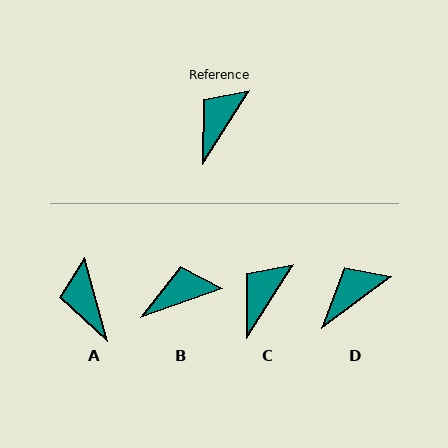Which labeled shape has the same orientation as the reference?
C.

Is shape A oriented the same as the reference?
No, it is off by about 48 degrees.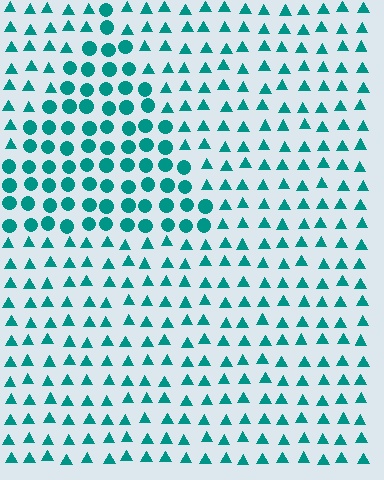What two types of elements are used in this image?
The image uses circles inside the triangle region and triangles outside it.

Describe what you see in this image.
The image is filled with small teal elements arranged in a uniform grid. A triangle-shaped region contains circles, while the surrounding area contains triangles. The boundary is defined purely by the change in element shape.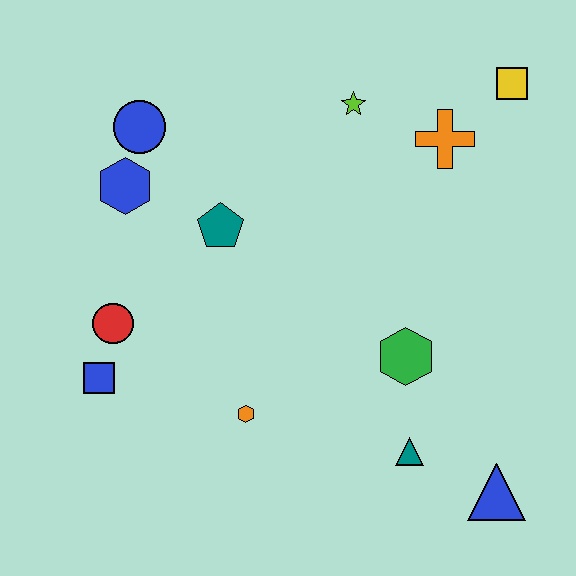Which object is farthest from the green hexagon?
The blue circle is farthest from the green hexagon.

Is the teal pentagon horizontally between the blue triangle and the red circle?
Yes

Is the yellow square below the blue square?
No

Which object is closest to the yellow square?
The orange cross is closest to the yellow square.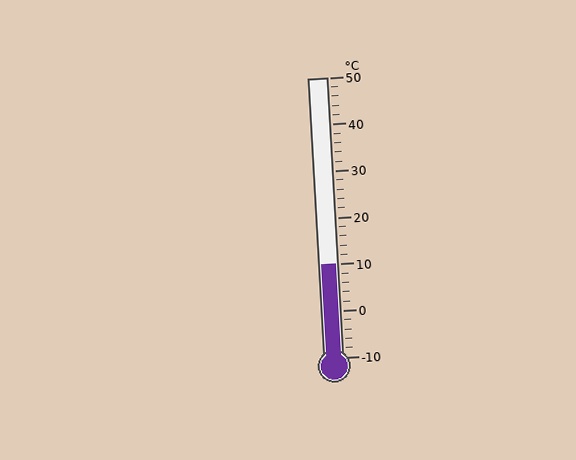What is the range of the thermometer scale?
The thermometer scale ranges from -10°C to 50°C.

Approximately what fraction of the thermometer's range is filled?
The thermometer is filled to approximately 35% of its range.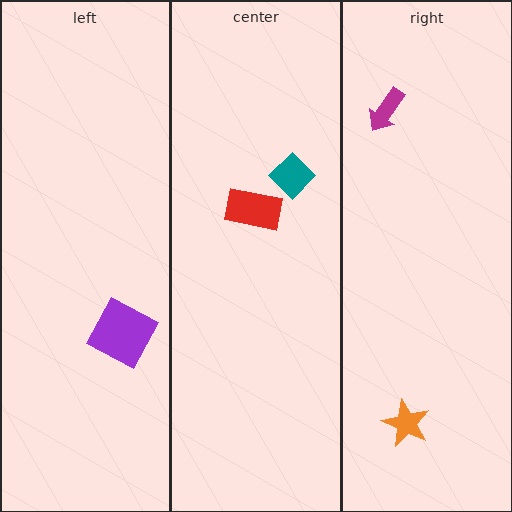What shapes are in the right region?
The magenta arrow, the orange star.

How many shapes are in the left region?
1.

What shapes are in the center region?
The red rectangle, the teal diamond.